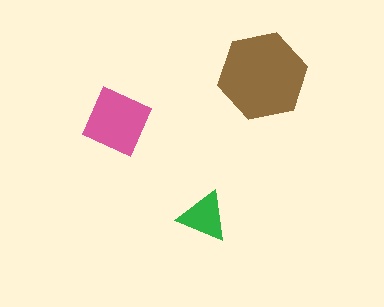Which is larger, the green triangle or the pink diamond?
The pink diamond.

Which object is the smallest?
The green triangle.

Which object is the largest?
The brown hexagon.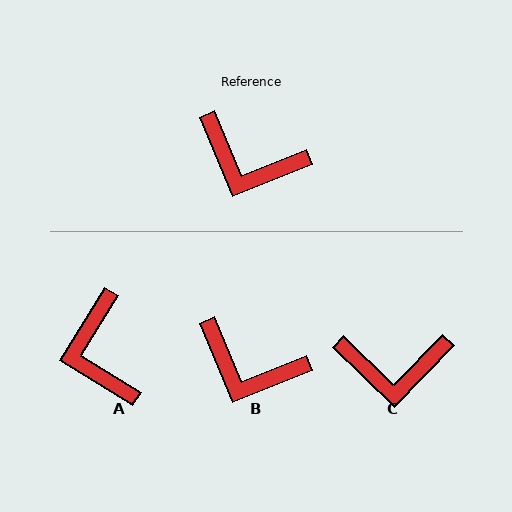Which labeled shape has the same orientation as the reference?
B.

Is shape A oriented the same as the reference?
No, it is off by about 54 degrees.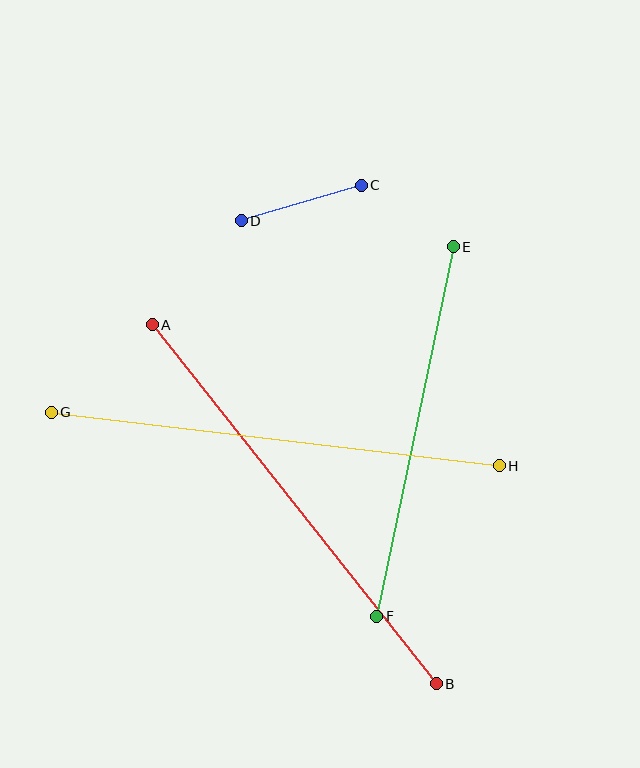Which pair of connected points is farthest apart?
Points A and B are farthest apart.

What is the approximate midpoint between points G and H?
The midpoint is at approximately (275, 439) pixels.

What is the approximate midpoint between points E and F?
The midpoint is at approximately (415, 431) pixels.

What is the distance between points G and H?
The distance is approximately 451 pixels.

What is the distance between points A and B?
The distance is approximately 458 pixels.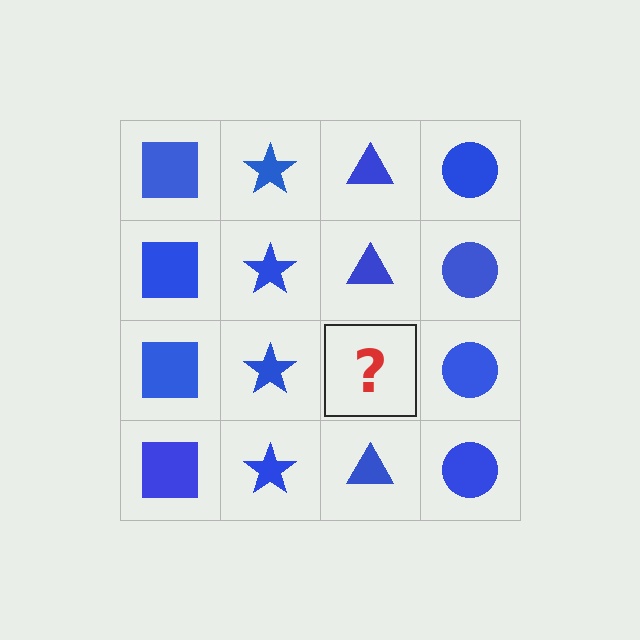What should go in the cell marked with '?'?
The missing cell should contain a blue triangle.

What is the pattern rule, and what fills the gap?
The rule is that each column has a consistent shape. The gap should be filled with a blue triangle.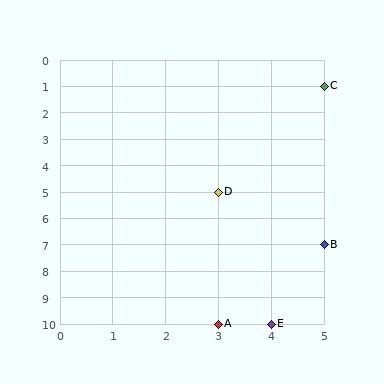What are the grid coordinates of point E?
Point E is at grid coordinates (4, 10).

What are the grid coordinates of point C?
Point C is at grid coordinates (5, 1).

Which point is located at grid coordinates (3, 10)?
Point A is at (3, 10).